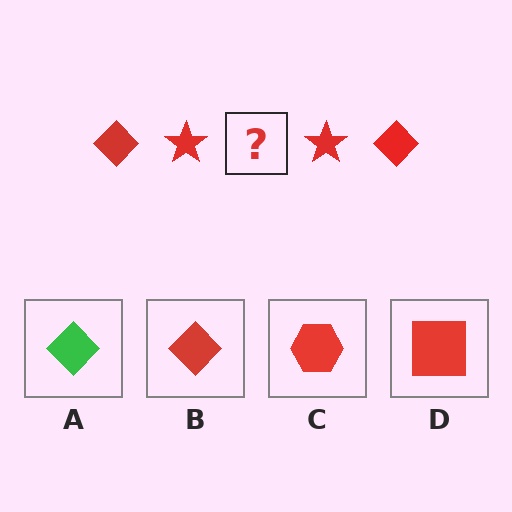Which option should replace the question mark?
Option B.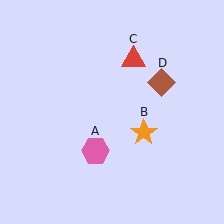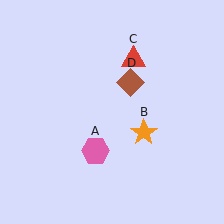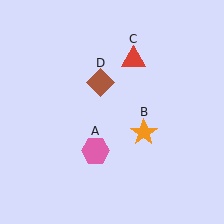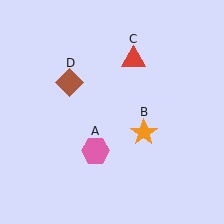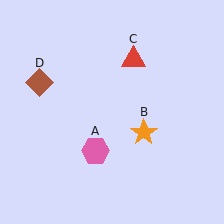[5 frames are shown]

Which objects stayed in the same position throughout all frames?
Pink hexagon (object A) and orange star (object B) and red triangle (object C) remained stationary.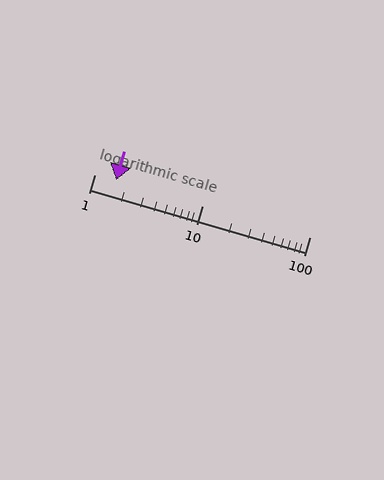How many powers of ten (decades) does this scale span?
The scale spans 2 decades, from 1 to 100.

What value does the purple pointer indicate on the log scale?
The pointer indicates approximately 1.6.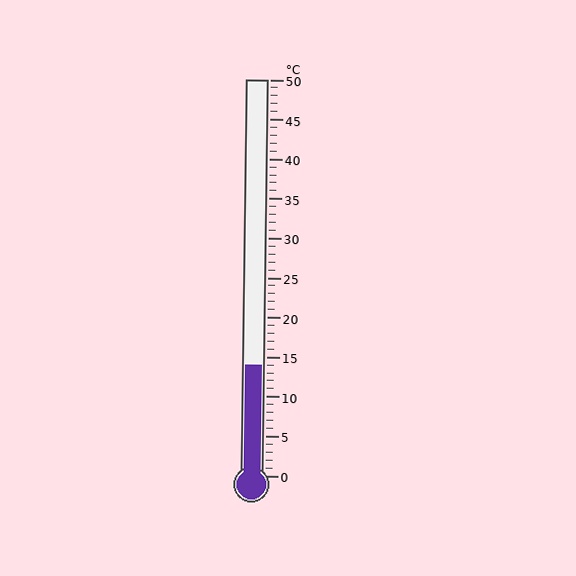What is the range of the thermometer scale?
The thermometer scale ranges from 0°C to 50°C.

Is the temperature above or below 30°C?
The temperature is below 30°C.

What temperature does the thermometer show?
The thermometer shows approximately 14°C.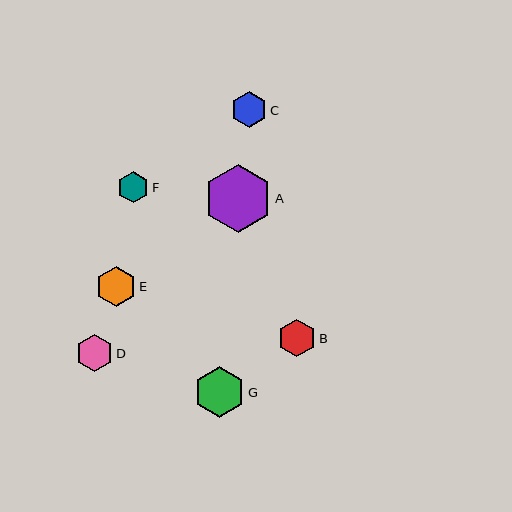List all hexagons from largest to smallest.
From largest to smallest: A, G, E, B, D, C, F.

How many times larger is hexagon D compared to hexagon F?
Hexagon D is approximately 1.2 times the size of hexagon F.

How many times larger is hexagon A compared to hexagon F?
Hexagon A is approximately 2.2 times the size of hexagon F.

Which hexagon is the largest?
Hexagon A is the largest with a size of approximately 68 pixels.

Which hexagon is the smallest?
Hexagon F is the smallest with a size of approximately 31 pixels.